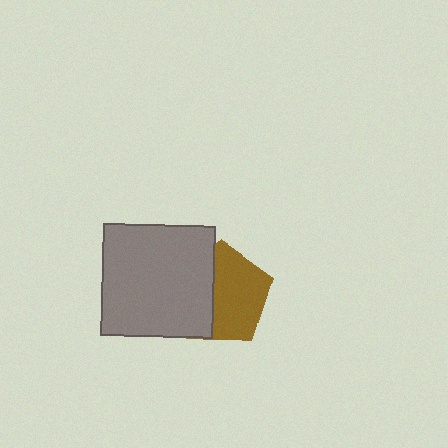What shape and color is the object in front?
The object in front is a gray square.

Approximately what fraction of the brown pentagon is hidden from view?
Roughly 42% of the brown pentagon is hidden behind the gray square.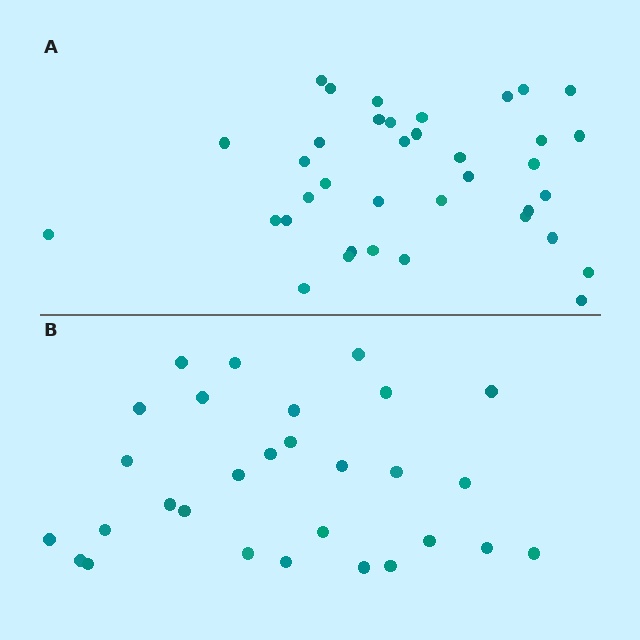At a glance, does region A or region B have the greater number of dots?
Region A (the top region) has more dots.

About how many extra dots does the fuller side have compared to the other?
Region A has roughly 8 or so more dots than region B.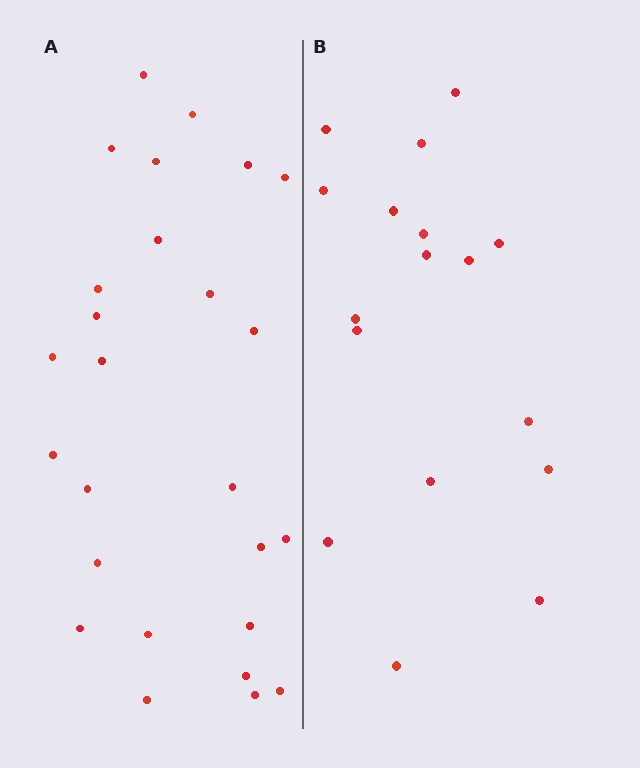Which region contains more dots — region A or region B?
Region A (the left region) has more dots.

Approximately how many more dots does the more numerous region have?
Region A has roughly 8 or so more dots than region B.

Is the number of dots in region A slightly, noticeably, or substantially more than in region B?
Region A has substantially more. The ratio is roughly 1.5 to 1.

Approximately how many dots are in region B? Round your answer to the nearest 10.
About 20 dots. (The exact count is 17, which rounds to 20.)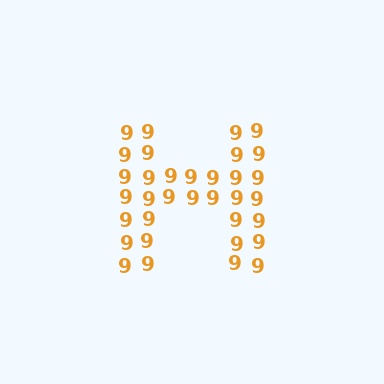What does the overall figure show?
The overall figure shows the letter H.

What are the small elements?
The small elements are digit 9's.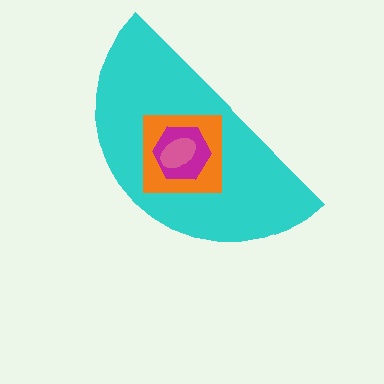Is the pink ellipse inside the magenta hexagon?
Yes.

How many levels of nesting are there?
4.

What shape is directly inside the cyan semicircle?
The orange square.